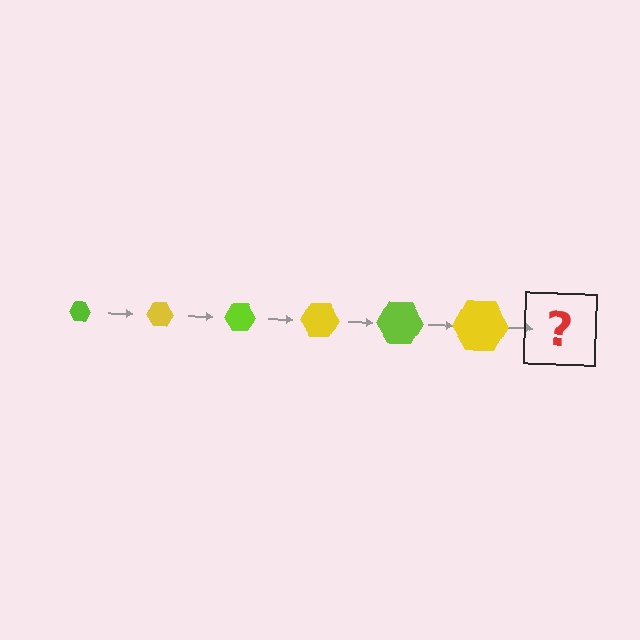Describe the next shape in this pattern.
It should be a lime hexagon, larger than the previous one.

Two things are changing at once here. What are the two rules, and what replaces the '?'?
The two rules are that the hexagon grows larger each step and the color cycles through lime and yellow. The '?' should be a lime hexagon, larger than the previous one.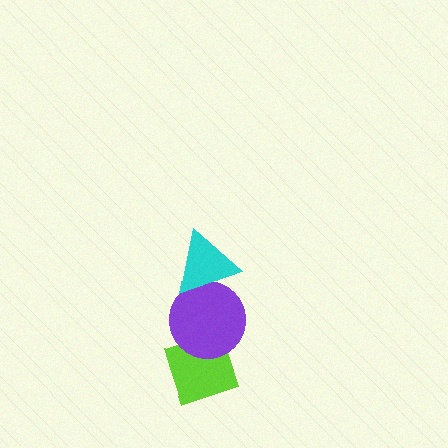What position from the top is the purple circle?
The purple circle is 2nd from the top.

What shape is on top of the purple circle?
The cyan triangle is on top of the purple circle.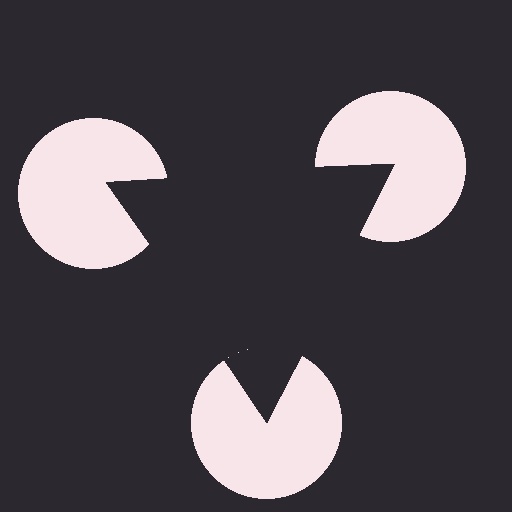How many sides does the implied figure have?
3 sides.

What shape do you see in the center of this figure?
An illusory triangle — its edges are inferred from the aligned wedge cuts in the pac-man discs, not physically drawn.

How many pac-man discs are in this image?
There are 3 — one at each vertex of the illusory triangle.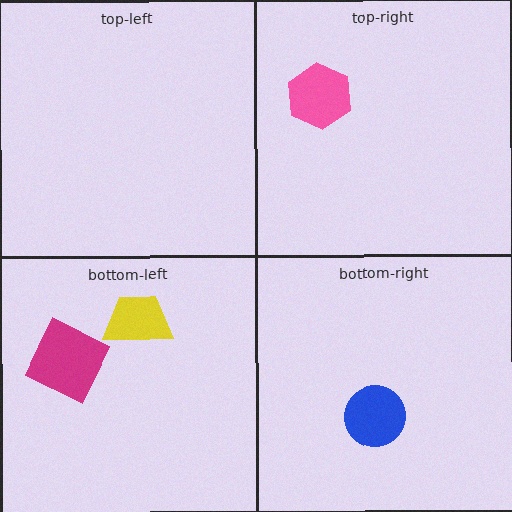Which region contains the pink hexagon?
The top-right region.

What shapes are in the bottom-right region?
The blue circle.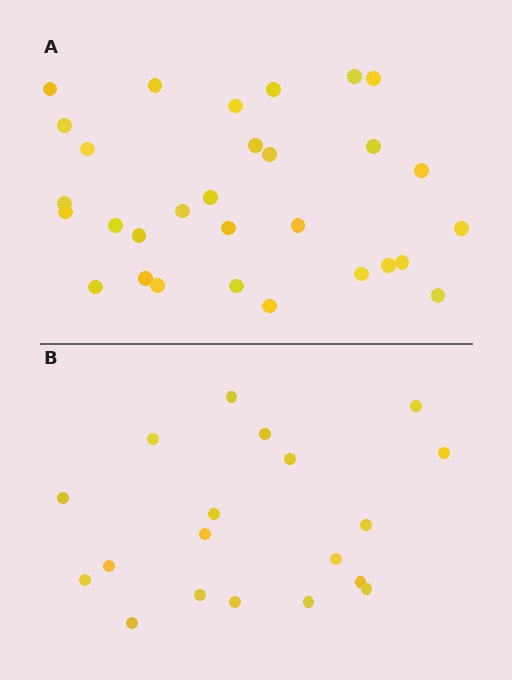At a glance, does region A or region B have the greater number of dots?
Region A (the top region) has more dots.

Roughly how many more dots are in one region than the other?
Region A has roughly 12 or so more dots than region B.